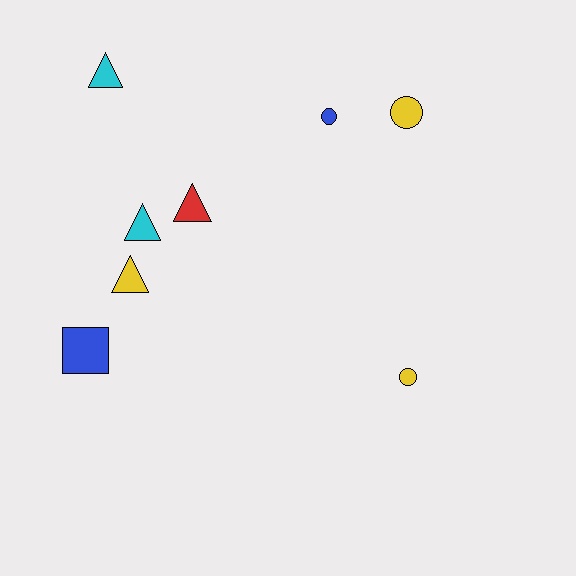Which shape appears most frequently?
Triangle, with 4 objects.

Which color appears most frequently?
Yellow, with 3 objects.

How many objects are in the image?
There are 8 objects.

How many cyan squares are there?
There are no cyan squares.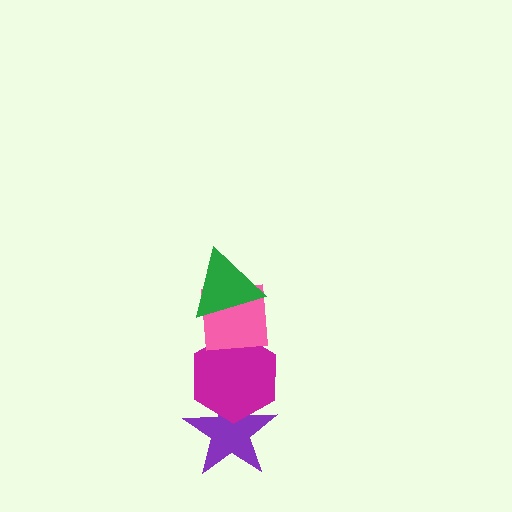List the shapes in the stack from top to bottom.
From top to bottom: the green triangle, the pink square, the magenta hexagon, the purple star.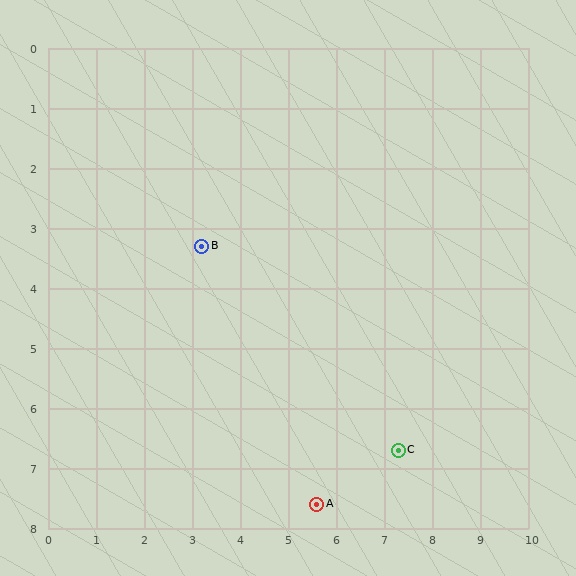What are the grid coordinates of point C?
Point C is at approximately (7.3, 6.7).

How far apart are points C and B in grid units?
Points C and B are about 5.3 grid units apart.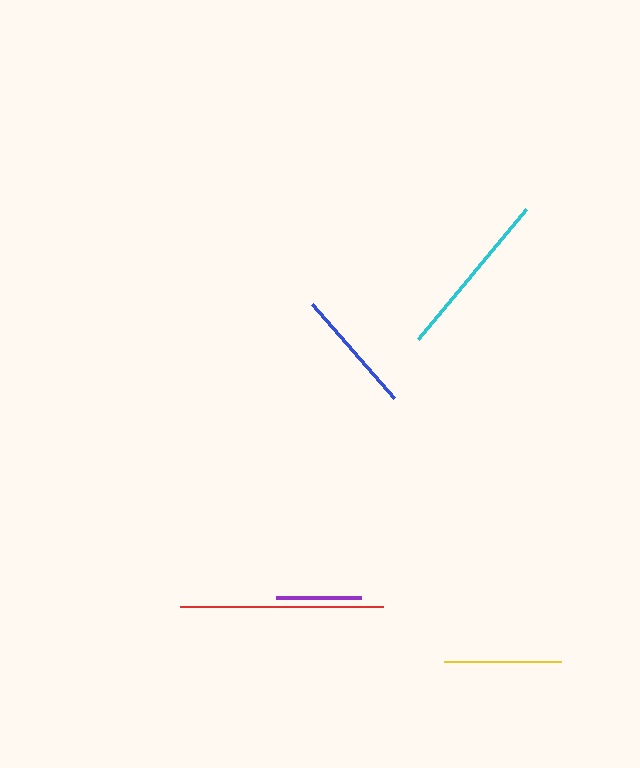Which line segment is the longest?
The red line is the longest at approximately 203 pixels.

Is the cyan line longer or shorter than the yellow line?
The cyan line is longer than the yellow line.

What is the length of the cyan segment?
The cyan segment is approximately 169 pixels long.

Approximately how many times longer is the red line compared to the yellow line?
The red line is approximately 1.7 times the length of the yellow line.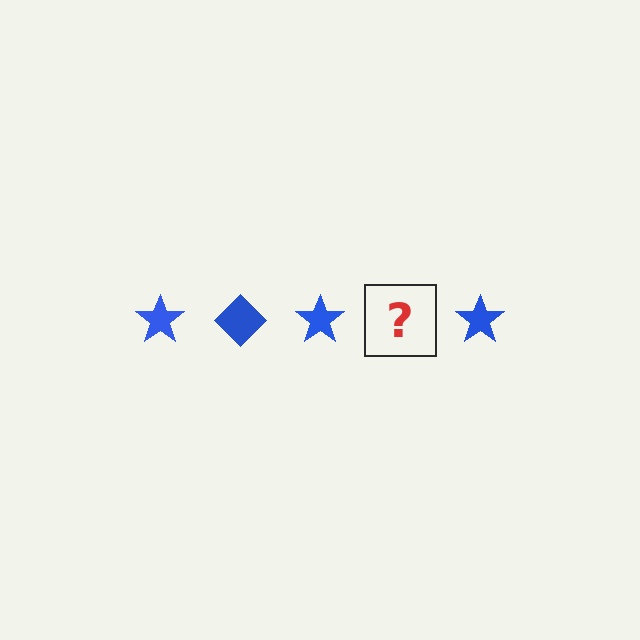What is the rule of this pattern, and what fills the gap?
The rule is that the pattern cycles through star, diamond shapes in blue. The gap should be filled with a blue diamond.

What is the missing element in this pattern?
The missing element is a blue diamond.